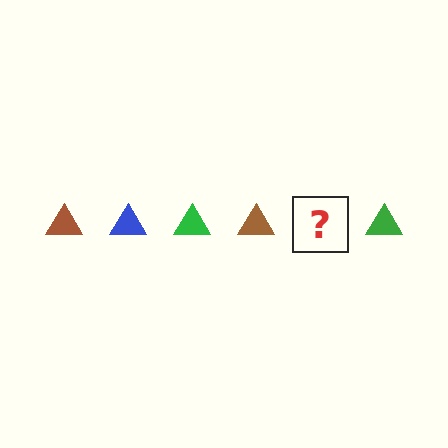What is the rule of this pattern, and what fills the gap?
The rule is that the pattern cycles through brown, blue, green triangles. The gap should be filled with a blue triangle.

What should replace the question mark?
The question mark should be replaced with a blue triangle.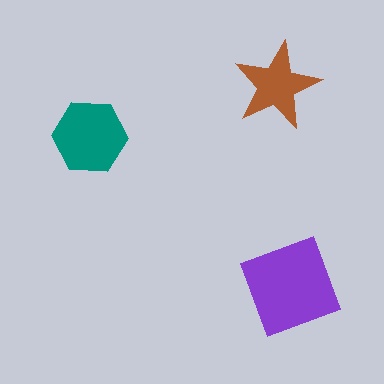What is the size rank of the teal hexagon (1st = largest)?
2nd.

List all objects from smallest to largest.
The brown star, the teal hexagon, the purple diamond.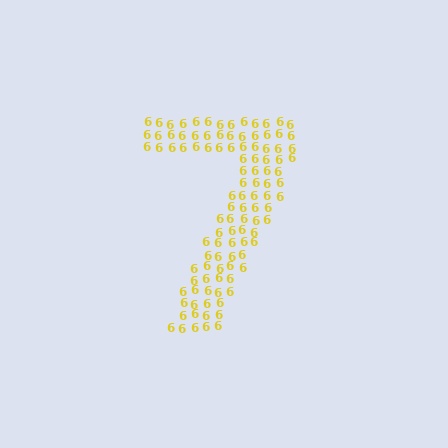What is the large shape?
The large shape is the digit 7.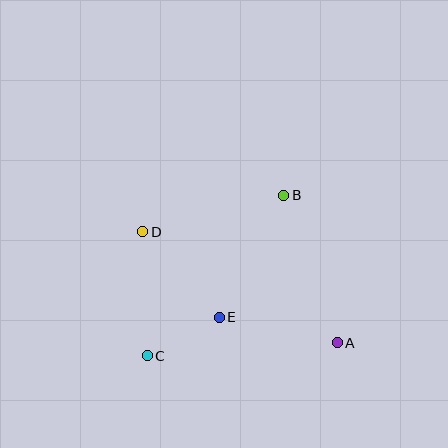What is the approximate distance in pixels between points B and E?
The distance between B and E is approximately 138 pixels.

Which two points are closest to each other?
Points C and E are closest to each other.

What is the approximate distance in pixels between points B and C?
The distance between B and C is approximately 211 pixels.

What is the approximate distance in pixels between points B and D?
The distance between B and D is approximately 146 pixels.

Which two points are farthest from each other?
Points A and D are farthest from each other.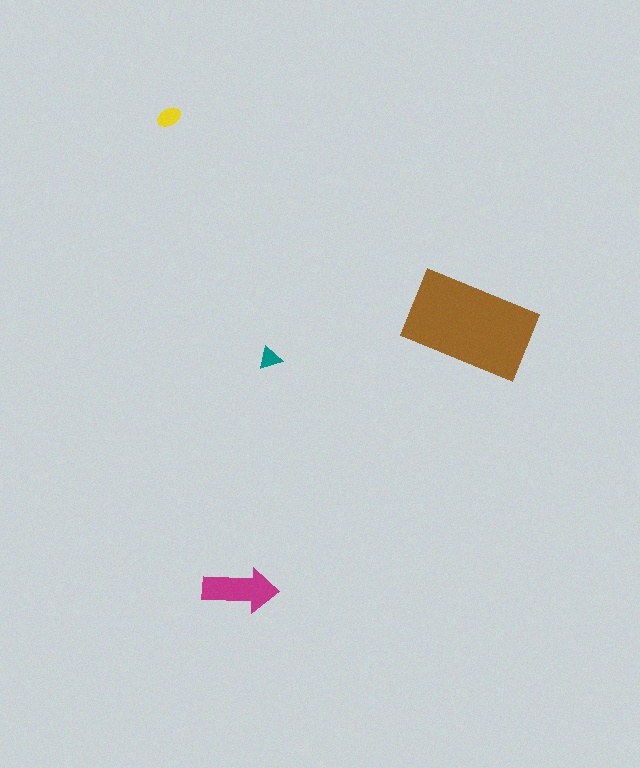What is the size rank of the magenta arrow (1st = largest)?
2nd.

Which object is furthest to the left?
The yellow ellipse is leftmost.